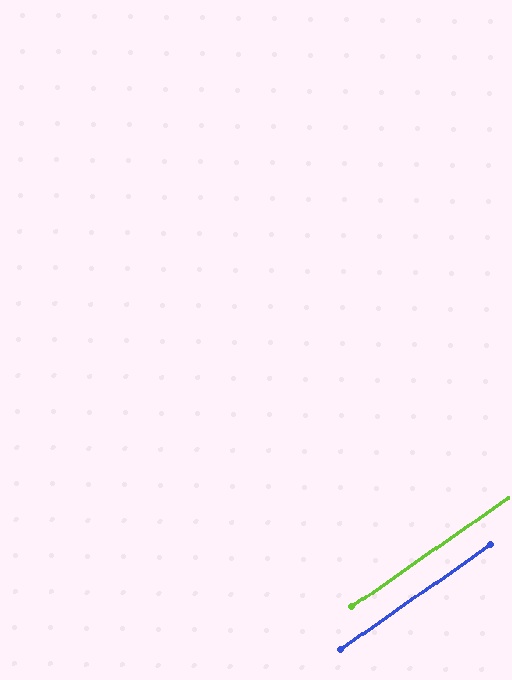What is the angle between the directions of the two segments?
Approximately 0 degrees.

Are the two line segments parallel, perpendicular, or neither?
Parallel — their directions differ by only 0.3°.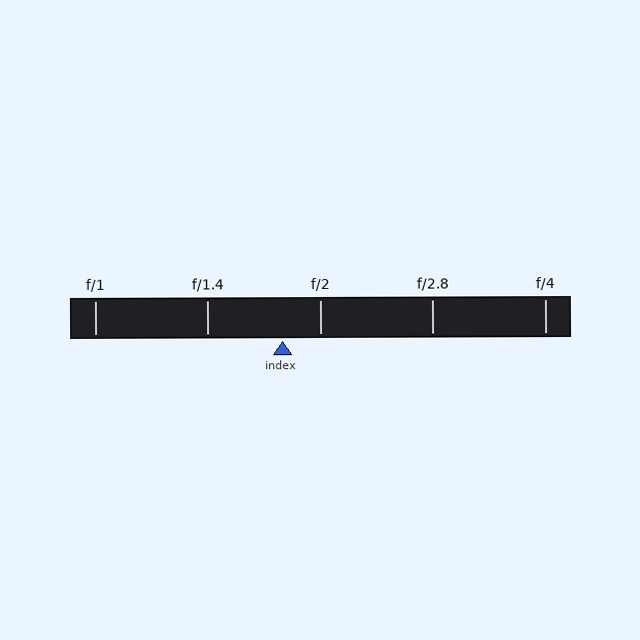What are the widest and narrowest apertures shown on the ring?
The widest aperture shown is f/1 and the narrowest is f/4.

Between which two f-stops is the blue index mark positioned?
The index mark is between f/1.4 and f/2.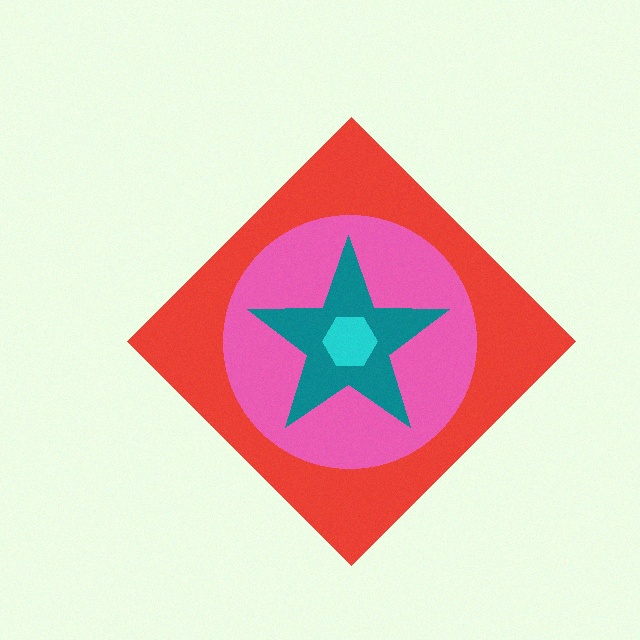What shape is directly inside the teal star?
The cyan hexagon.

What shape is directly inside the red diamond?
The pink circle.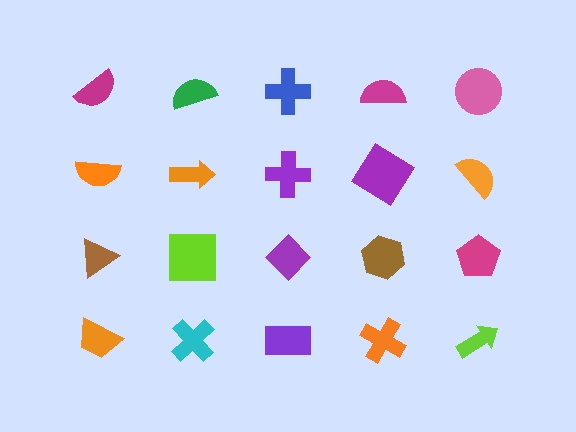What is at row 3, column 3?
A purple diamond.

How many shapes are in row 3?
5 shapes.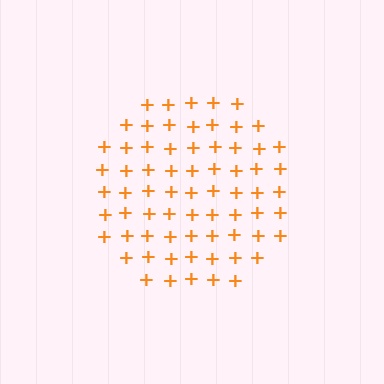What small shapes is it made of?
It is made of small plus signs.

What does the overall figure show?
The overall figure shows a circle.